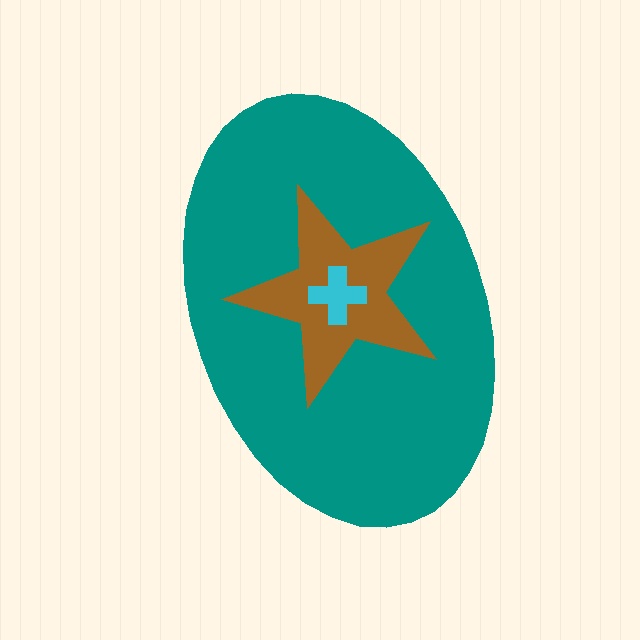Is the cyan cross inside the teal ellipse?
Yes.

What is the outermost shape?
The teal ellipse.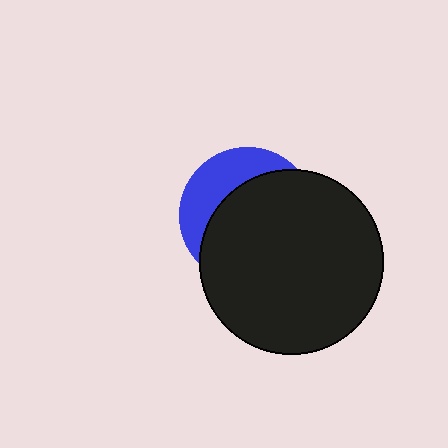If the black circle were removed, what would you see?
You would see the complete blue circle.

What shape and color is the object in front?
The object in front is a black circle.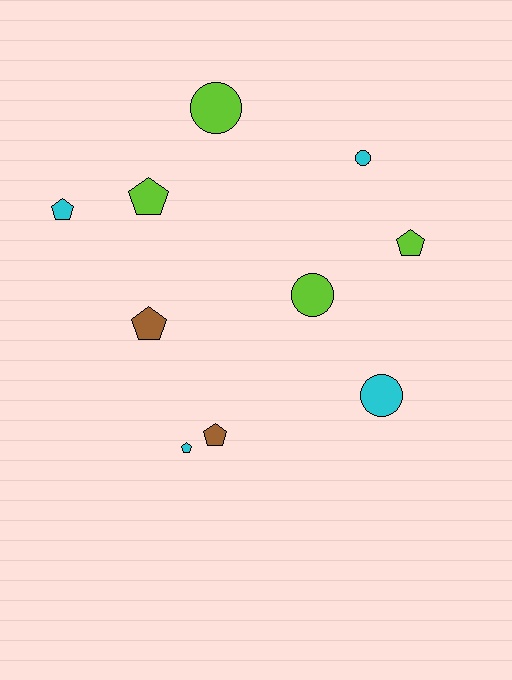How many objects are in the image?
There are 10 objects.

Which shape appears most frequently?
Pentagon, with 6 objects.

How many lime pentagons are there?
There are 2 lime pentagons.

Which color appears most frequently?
Cyan, with 4 objects.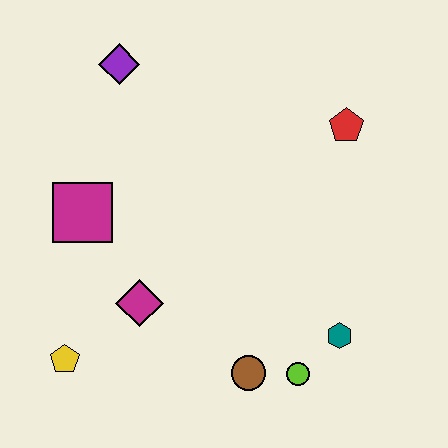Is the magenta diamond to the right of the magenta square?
Yes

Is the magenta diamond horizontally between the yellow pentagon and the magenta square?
No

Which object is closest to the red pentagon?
The teal hexagon is closest to the red pentagon.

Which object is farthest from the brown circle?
The purple diamond is farthest from the brown circle.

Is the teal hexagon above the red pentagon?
No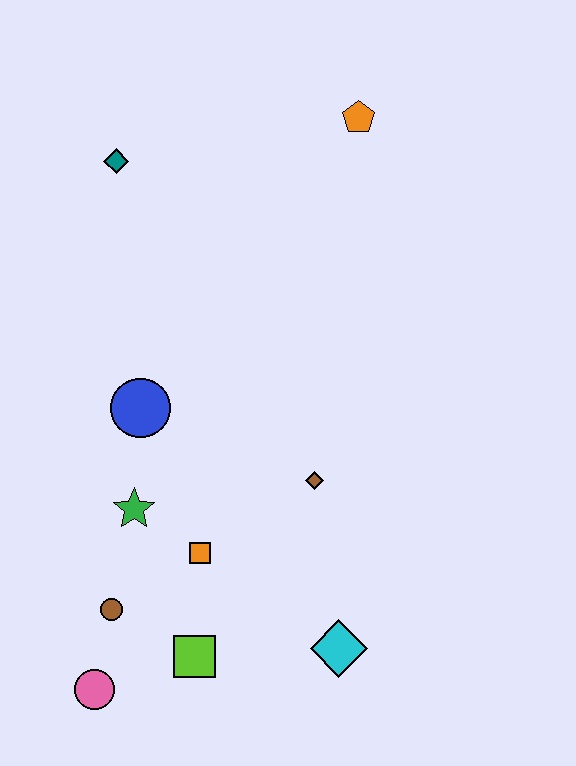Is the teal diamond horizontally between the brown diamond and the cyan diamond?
No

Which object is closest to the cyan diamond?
The lime square is closest to the cyan diamond.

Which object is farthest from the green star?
The orange pentagon is farthest from the green star.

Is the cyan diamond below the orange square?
Yes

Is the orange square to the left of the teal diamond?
No